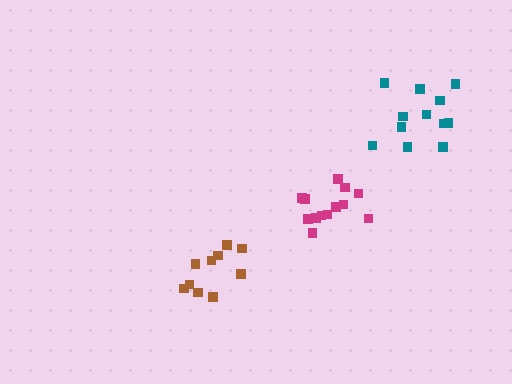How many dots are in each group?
Group 1: 13 dots, Group 2: 10 dots, Group 3: 12 dots (35 total).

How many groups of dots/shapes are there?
There are 3 groups.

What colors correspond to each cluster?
The clusters are colored: magenta, brown, teal.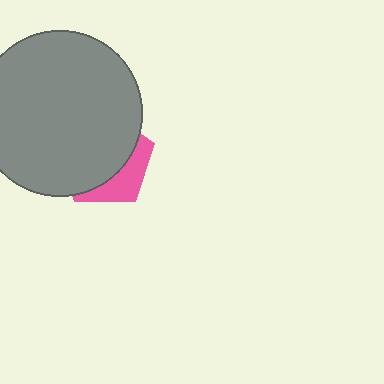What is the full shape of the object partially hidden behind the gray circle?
The partially hidden object is a pink pentagon.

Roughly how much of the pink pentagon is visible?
A small part of it is visible (roughly 31%).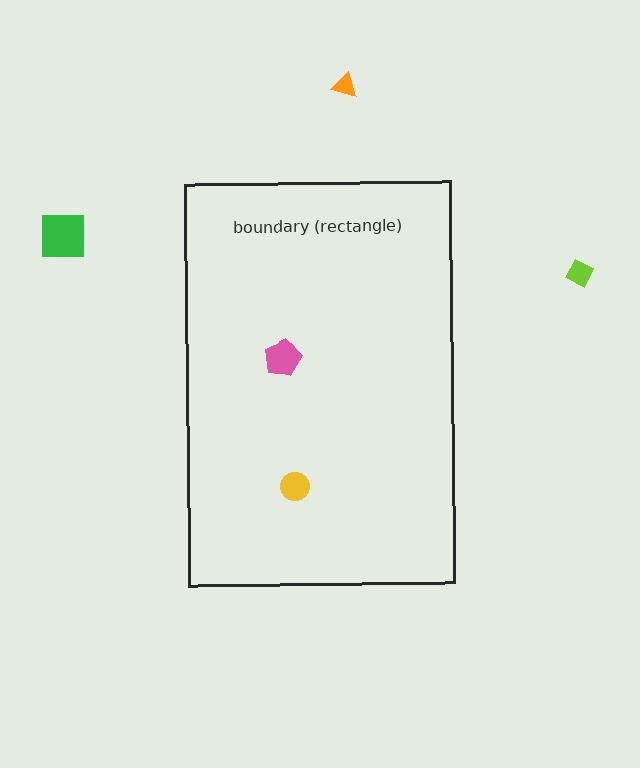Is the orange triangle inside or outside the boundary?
Outside.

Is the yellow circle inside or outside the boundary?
Inside.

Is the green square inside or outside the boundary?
Outside.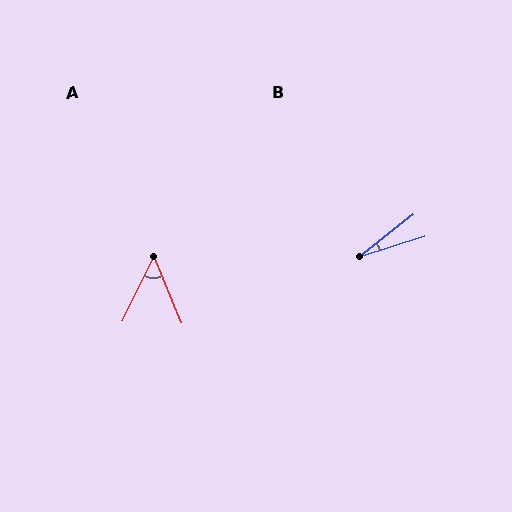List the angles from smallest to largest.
B (21°), A (49°).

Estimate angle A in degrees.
Approximately 49 degrees.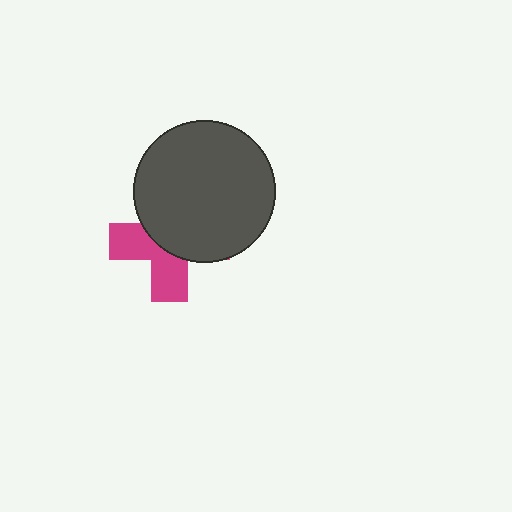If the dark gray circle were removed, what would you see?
You would see the complete magenta cross.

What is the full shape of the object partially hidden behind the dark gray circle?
The partially hidden object is a magenta cross.